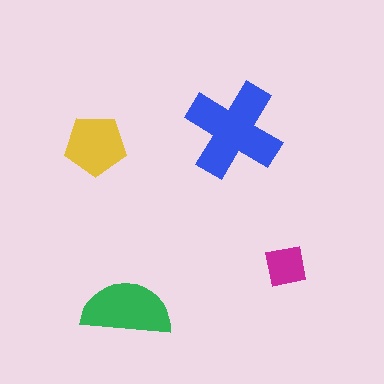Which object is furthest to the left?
The yellow pentagon is leftmost.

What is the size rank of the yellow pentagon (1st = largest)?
3rd.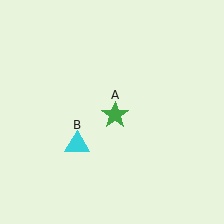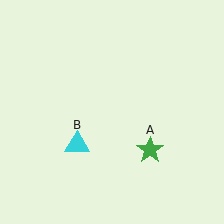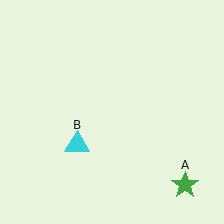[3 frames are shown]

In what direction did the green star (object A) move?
The green star (object A) moved down and to the right.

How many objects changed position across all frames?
1 object changed position: green star (object A).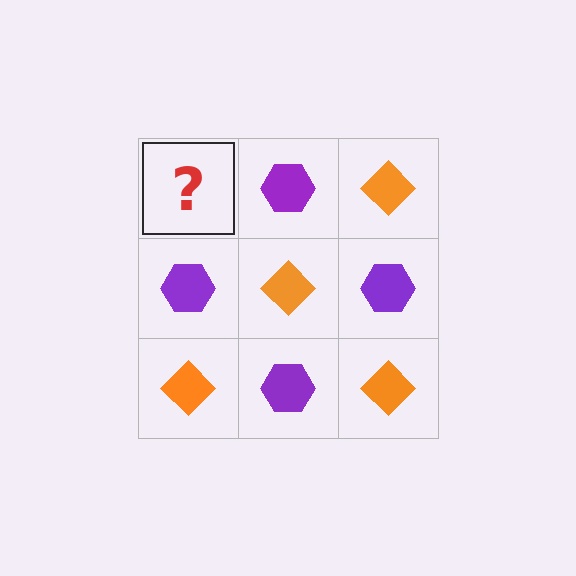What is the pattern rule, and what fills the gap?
The rule is that it alternates orange diamond and purple hexagon in a checkerboard pattern. The gap should be filled with an orange diamond.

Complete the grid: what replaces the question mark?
The question mark should be replaced with an orange diamond.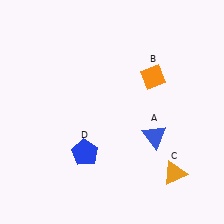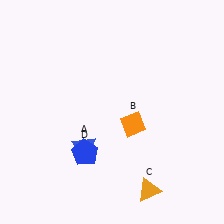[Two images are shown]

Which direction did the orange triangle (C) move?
The orange triangle (C) moved left.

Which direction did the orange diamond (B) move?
The orange diamond (B) moved down.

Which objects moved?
The objects that moved are: the blue triangle (A), the orange diamond (B), the orange triangle (C).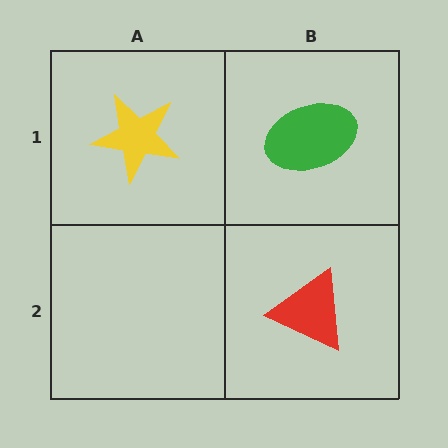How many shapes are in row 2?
1 shape.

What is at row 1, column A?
A yellow star.